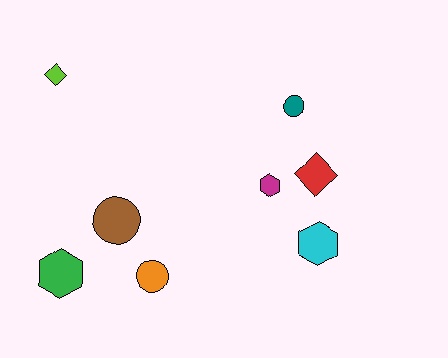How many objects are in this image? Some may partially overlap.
There are 8 objects.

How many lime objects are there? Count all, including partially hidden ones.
There is 1 lime object.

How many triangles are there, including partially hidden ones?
There are no triangles.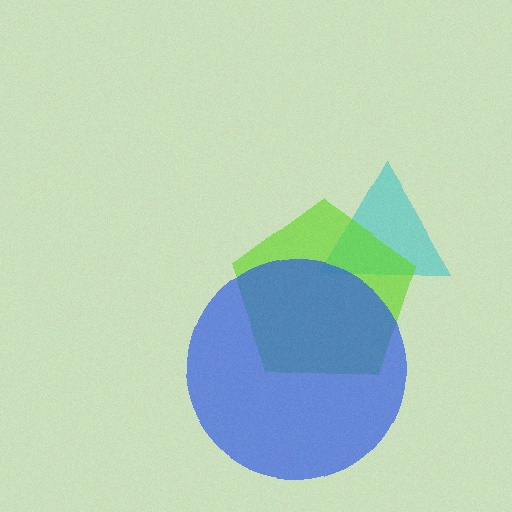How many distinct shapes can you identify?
There are 3 distinct shapes: a cyan triangle, a lime pentagon, a blue circle.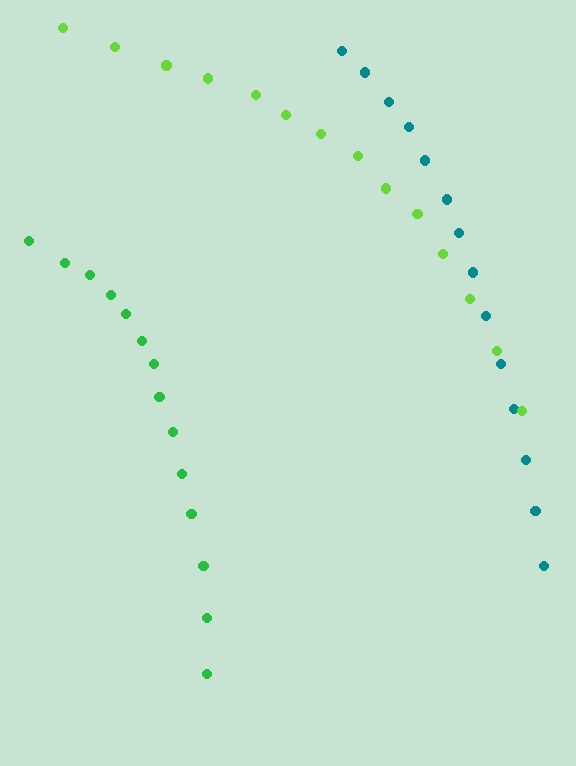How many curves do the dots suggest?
There are 3 distinct paths.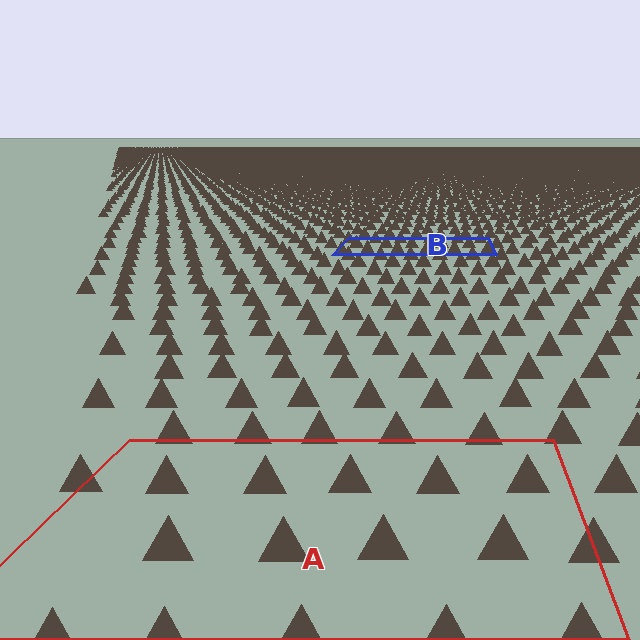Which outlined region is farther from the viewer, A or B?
Region B is farther from the viewer — the texture elements inside it appear smaller and more densely packed.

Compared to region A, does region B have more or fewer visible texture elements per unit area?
Region B has more texture elements per unit area — they are packed more densely because it is farther away.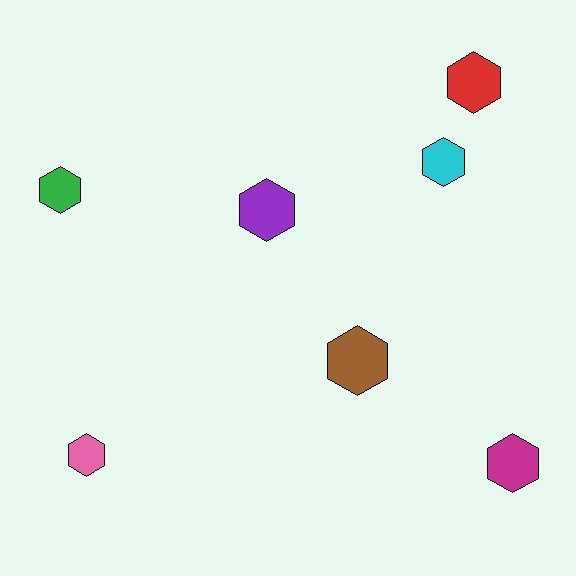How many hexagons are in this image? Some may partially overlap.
There are 7 hexagons.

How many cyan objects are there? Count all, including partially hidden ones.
There is 1 cyan object.